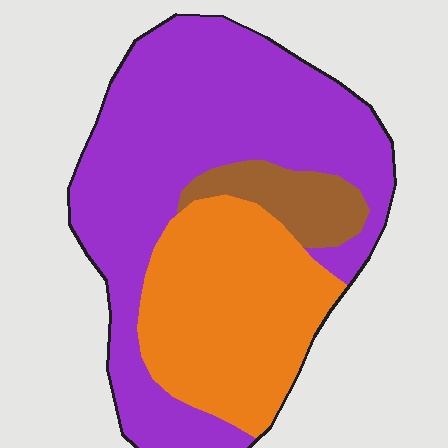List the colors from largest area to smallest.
From largest to smallest: purple, orange, brown.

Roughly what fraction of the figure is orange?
Orange takes up between a third and a half of the figure.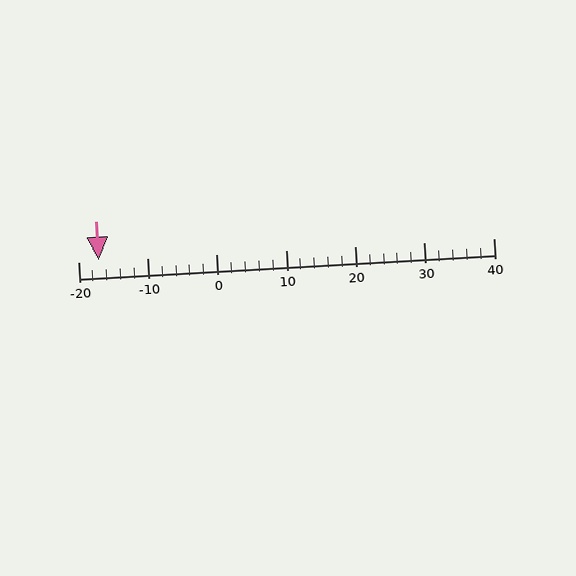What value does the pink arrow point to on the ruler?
The pink arrow points to approximately -17.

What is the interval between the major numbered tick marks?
The major tick marks are spaced 10 units apart.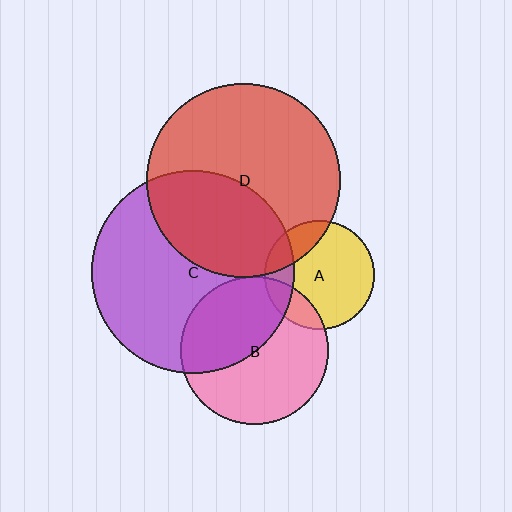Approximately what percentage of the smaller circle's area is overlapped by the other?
Approximately 5%.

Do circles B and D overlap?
Yes.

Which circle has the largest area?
Circle C (purple).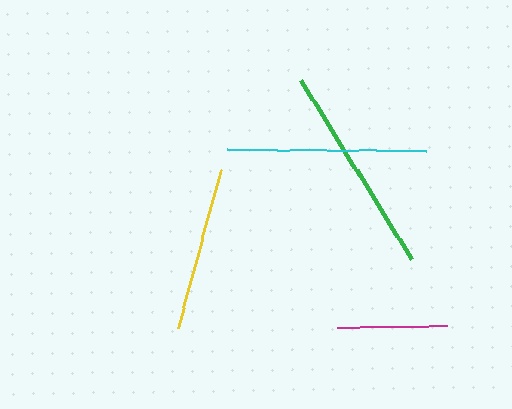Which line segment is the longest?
The green line is the longest at approximately 210 pixels.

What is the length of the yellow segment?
The yellow segment is approximately 165 pixels long.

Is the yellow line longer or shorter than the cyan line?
The cyan line is longer than the yellow line.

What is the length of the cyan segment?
The cyan segment is approximately 199 pixels long.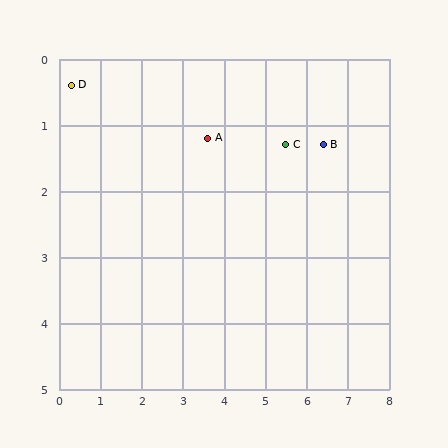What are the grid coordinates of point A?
Point A is at approximately (3.6, 1.2).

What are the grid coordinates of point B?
Point B is at approximately (6.4, 1.3).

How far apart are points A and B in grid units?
Points A and B are about 2.8 grid units apart.